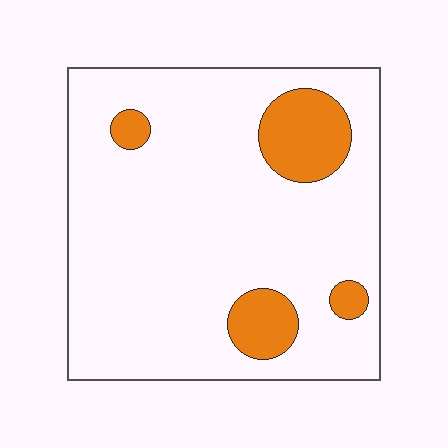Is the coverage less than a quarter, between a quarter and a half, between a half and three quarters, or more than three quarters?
Less than a quarter.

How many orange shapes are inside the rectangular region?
4.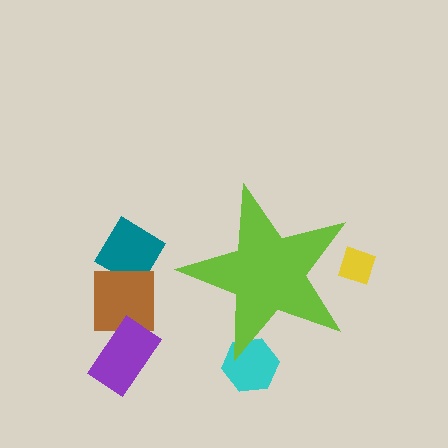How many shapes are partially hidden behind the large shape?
2 shapes are partially hidden.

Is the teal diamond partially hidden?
No, the teal diamond is fully visible.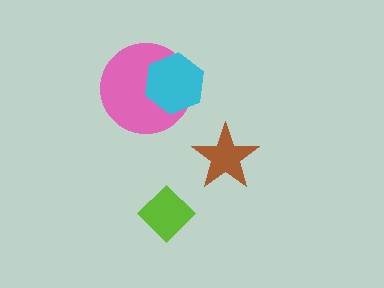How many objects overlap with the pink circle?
1 object overlaps with the pink circle.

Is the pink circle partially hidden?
Yes, it is partially covered by another shape.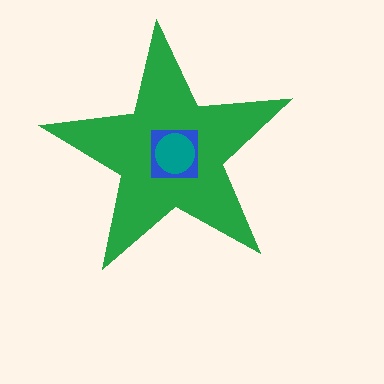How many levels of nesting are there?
3.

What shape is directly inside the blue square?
The teal circle.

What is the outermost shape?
The green star.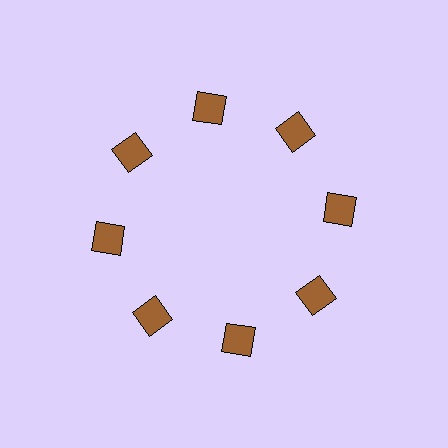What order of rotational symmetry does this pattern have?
This pattern has 8-fold rotational symmetry.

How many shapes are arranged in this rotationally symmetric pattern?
There are 8 shapes, arranged in 8 groups of 1.